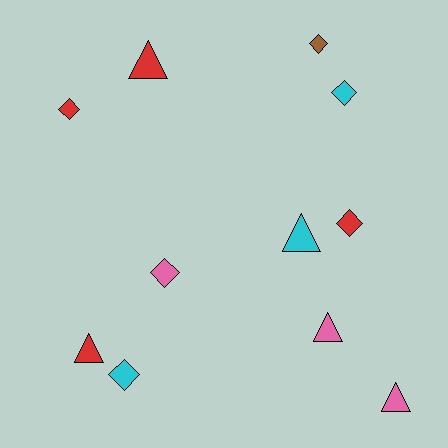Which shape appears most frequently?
Diamond, with 6 objects.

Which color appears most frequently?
Red, with 4 objects.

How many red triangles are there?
There are 2 red triangles.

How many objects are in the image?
There are 11 objects.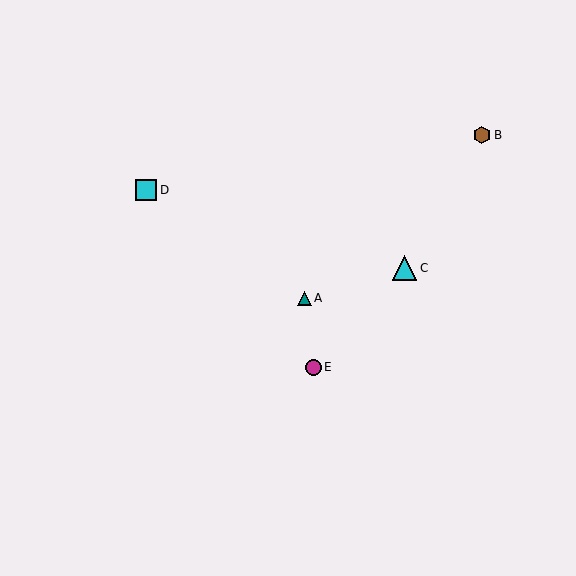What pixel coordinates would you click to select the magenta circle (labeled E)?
Click at (314, 367) to select the magenta circle E.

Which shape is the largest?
The cyan triangle (labeled C) is the largest.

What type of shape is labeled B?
Shape B is a brown hexagon.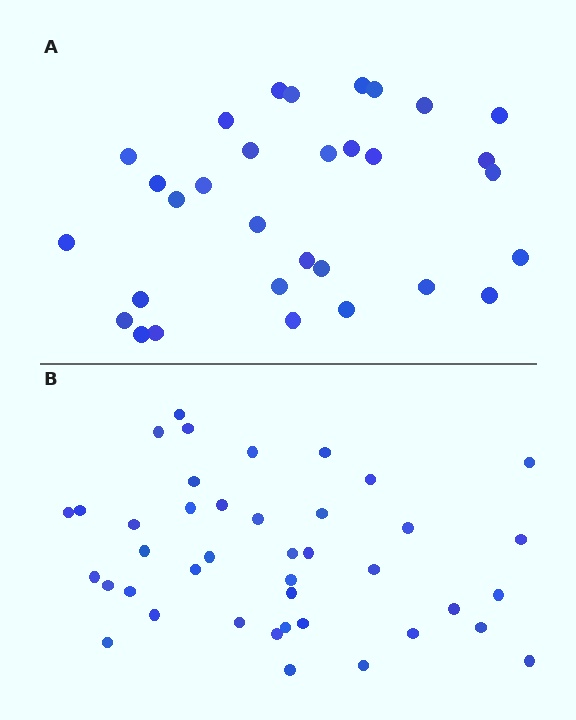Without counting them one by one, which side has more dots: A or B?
Region B (the bottom region) has more dots.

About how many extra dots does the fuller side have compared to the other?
Region B has roughly 10 or so more dots than region A.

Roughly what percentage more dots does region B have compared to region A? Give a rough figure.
About 30% more.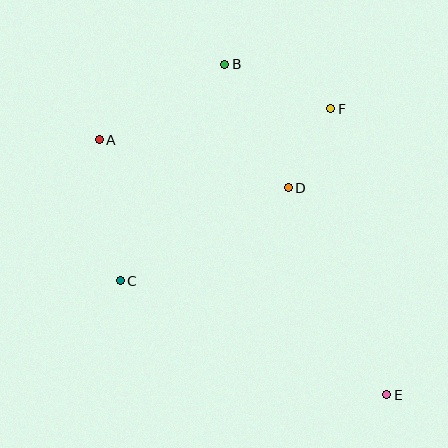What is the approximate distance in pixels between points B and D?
The distance between B and D is approximately 139 pixels.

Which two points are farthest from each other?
Points A and E are farthest from each other.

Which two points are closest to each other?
Points D and F are closest to each other.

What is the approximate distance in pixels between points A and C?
The distance between A and C is approximately 143 pixels.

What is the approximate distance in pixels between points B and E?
The distance between B and E is approximately 368 pixels.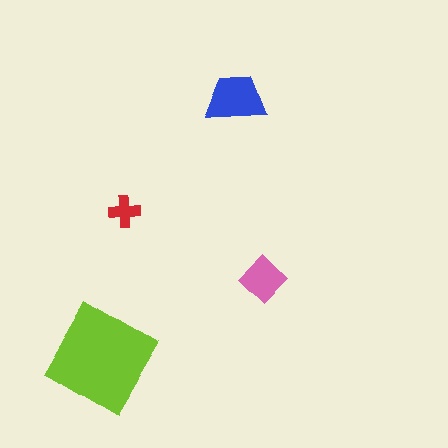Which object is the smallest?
The red cross.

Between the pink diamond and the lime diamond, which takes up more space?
The lime diamond.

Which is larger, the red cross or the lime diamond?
The lime diamond.